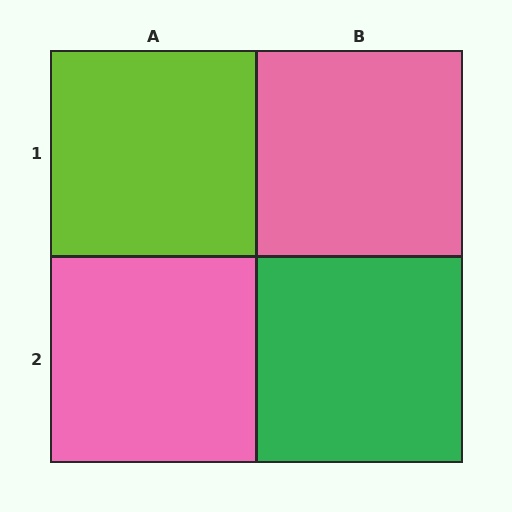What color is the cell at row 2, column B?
Green.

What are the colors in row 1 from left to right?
Lime, pink.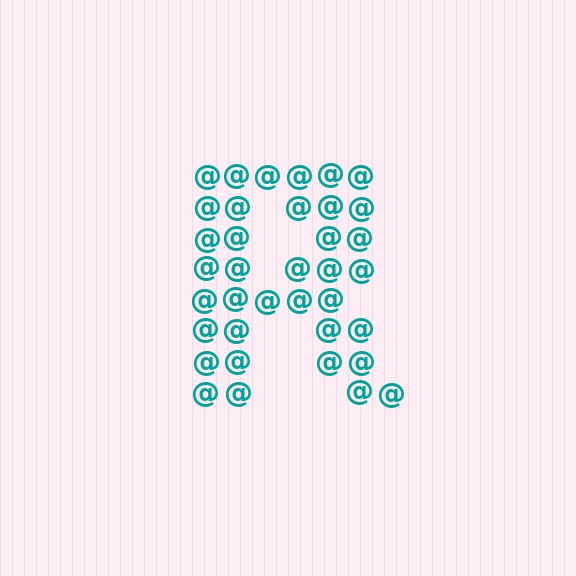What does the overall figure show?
The overall figure shows the letter R.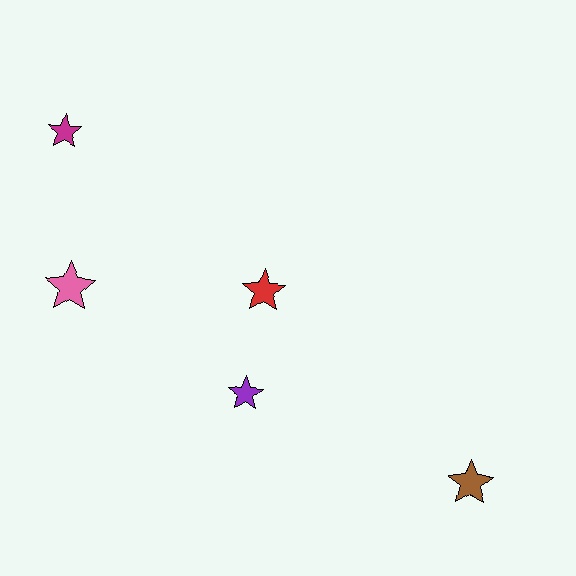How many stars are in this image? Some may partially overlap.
There are 5 stars.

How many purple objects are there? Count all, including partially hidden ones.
There is 1 purple object.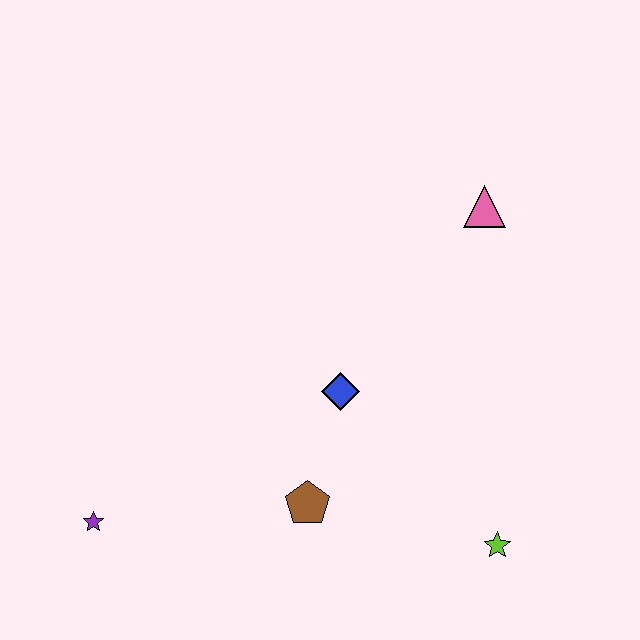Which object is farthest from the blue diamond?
The purple star is farthest from the blue diamond.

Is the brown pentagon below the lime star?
No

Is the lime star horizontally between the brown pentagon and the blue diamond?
No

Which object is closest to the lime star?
The brown pentagon is closest to the lime star.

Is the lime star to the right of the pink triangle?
Yes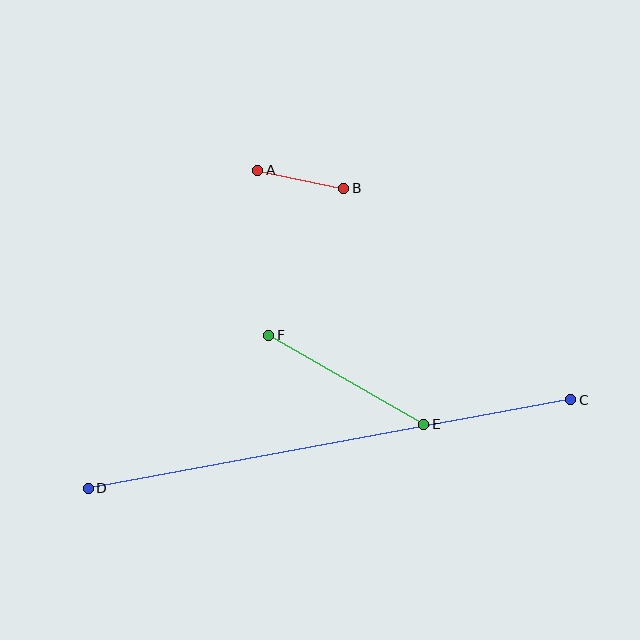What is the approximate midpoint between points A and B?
The midpoint is at approximately (301, 179) pixels.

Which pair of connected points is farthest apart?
Points C and D are farthest apart.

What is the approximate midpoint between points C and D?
The midpoint is at approximately (329, 444) pixels.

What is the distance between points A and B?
The distance is approximately 88 pixels.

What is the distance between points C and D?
The distance is approximately 491 pixels.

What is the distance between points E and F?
The distance is approximately 179 pixels.